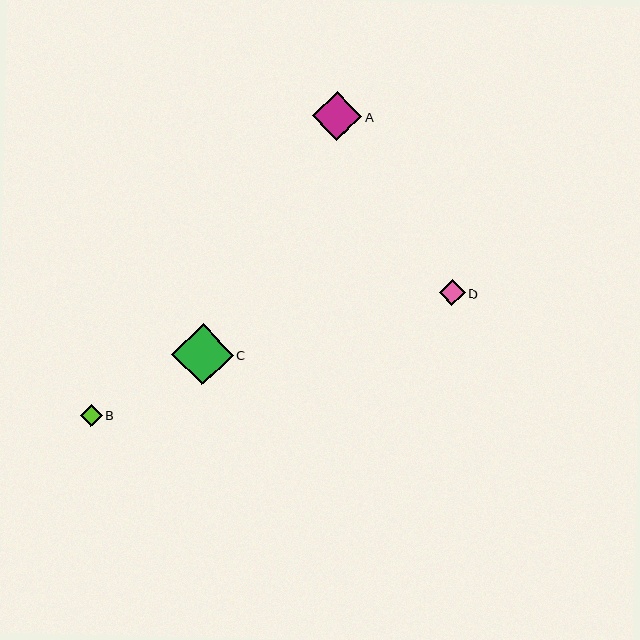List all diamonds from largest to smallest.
From largest to smallest: C, A, D, B.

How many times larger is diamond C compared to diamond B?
Diamond C is approximately 2.8 times the size of diamond B.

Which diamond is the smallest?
Diamond B is the smallest with a size of approximately 22 pixels.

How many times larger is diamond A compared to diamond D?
Diamond A is approximately 1.9 times the size of diamond D.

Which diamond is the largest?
Diamond C is the largest with a size of approximately 62 pixels.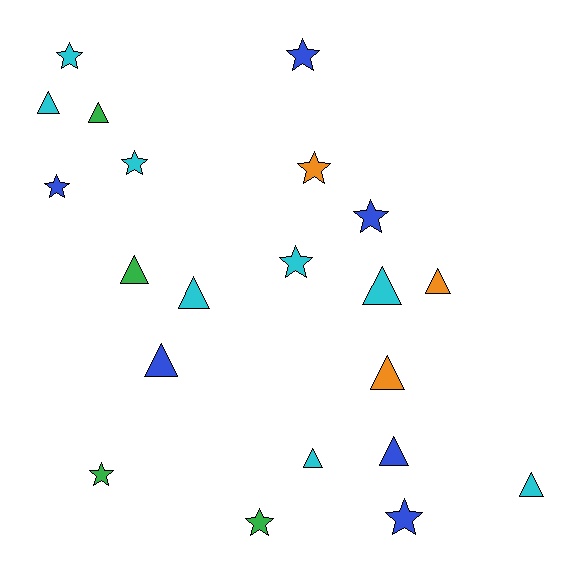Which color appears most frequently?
Cyan, with 8 objects.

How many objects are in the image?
There are 21 objects.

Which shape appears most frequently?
Triangle, with 11 objects.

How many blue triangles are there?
There are 2 blue triangles.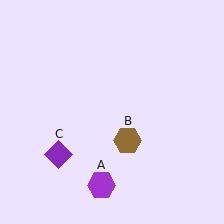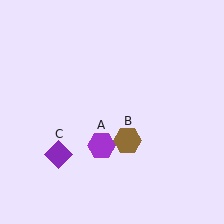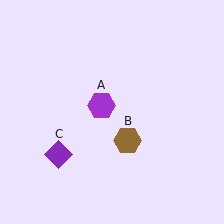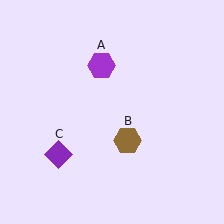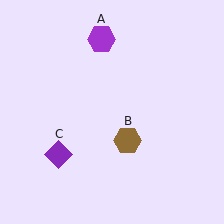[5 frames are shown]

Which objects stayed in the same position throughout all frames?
Brown hexagon (object B) and purple diamond (object C) remained stationary.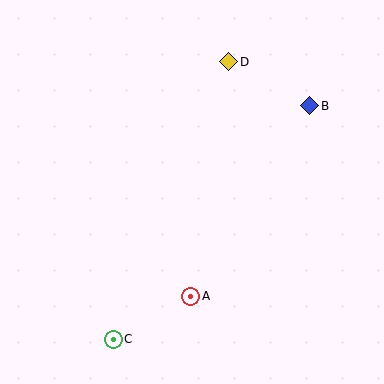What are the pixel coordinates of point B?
Point B is at (310, 106).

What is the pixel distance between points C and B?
The distance between C and B is 305 pixels.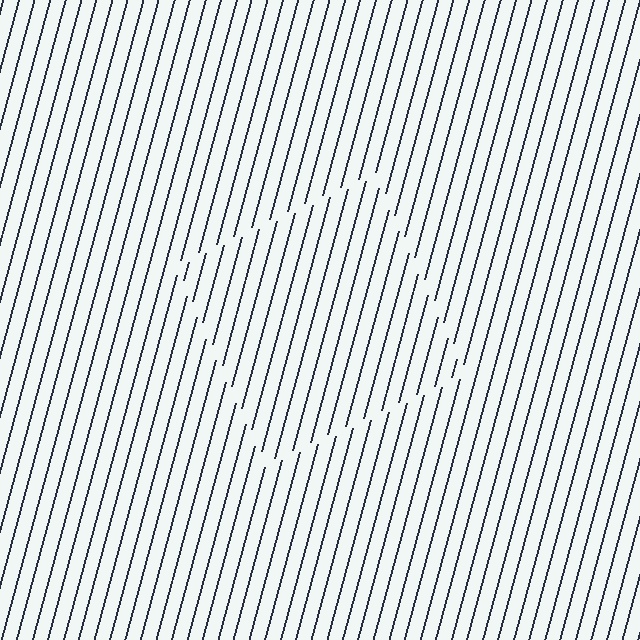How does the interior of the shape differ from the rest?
The interior of the shape contains the same grating, shifted by half a period — the contour is defined by the phase discontinuity where line-ends from the inner and outer gratings abut.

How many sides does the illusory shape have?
4 sides — the line-ends trace a square.